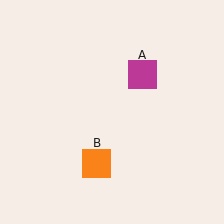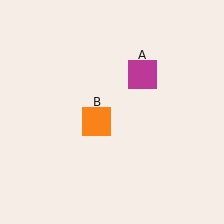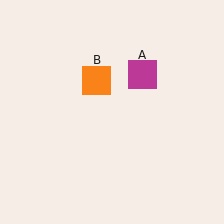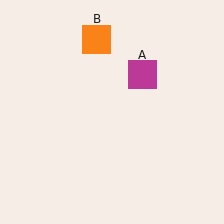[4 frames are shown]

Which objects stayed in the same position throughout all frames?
Magenta square (object A) remained stationary.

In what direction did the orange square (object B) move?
The orange square (object B) moved up.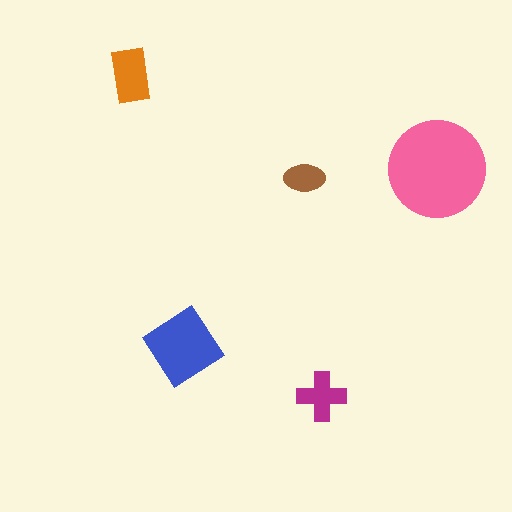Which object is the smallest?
The brown ellipse.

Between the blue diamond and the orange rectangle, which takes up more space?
The blue diamond.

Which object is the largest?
The pink circle.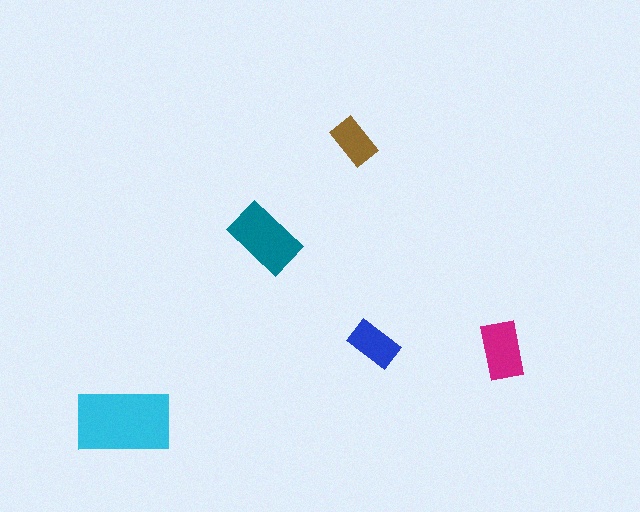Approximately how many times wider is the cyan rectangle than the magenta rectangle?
About 1.5 times wider.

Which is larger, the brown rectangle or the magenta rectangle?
The magenta one.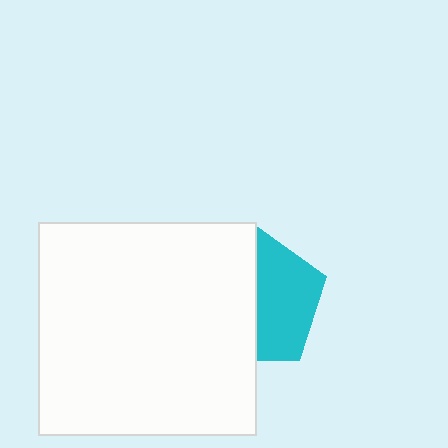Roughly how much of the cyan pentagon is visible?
About half of it is visible (roughly 48%).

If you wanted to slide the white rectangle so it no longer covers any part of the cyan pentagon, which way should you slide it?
Slide it left — that is the most direct way to separate the two shapes.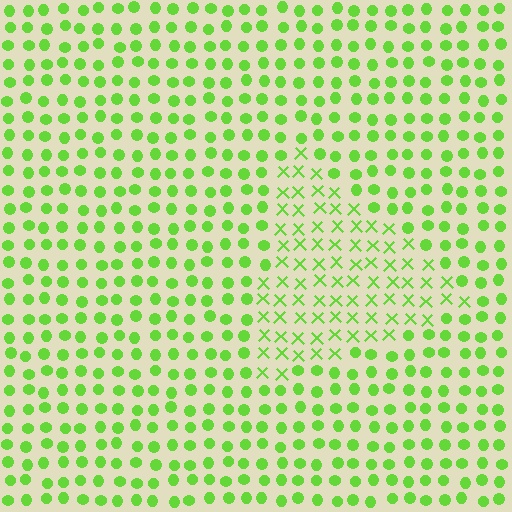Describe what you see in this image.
The image is filled with small lime elements arranged in a uniform grid. A triangle-shaped region contains X marks, while the surrounding area contains circles. The boundary is defined purely by the change in element shape.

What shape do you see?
I see a triangle.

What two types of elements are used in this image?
The image uses X marks inside the triangle region and circles outside it.